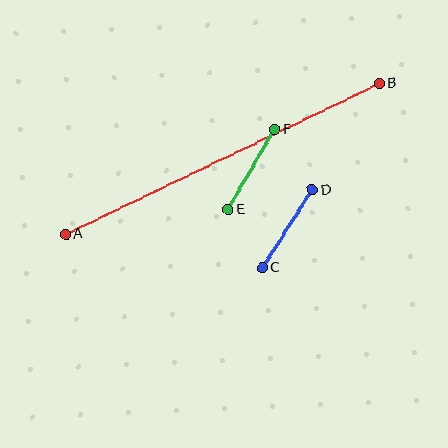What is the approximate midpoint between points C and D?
The midpoint is at approximately (287, 229) pixels.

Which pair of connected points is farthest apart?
Points A and B are farthest apart.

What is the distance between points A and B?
The distance is approximately 348 pixels.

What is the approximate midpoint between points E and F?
The midpoint is at approximately (251, 169) pixels.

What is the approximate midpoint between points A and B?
The midpoint is at approximately (222, 159) pixels.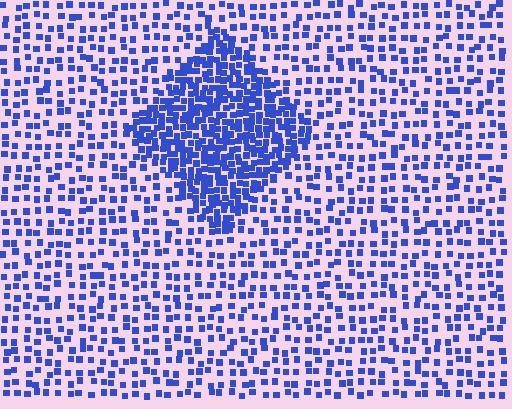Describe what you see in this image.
The image contains small blue elements arranged at two different densities. A diamond-shaped region is visible where the elements are more densely packed than the surrounding area.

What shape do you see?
I see a diamond.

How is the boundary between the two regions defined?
The boundary is defined by a change in element density (approximately 2.4x ratio). All elements are the same color, size, and shape.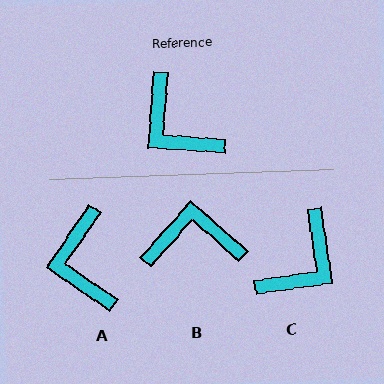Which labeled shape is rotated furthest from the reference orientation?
B, about 128 degrees away.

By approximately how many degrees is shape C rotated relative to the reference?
Approximately 102 degrees counter-clockwise.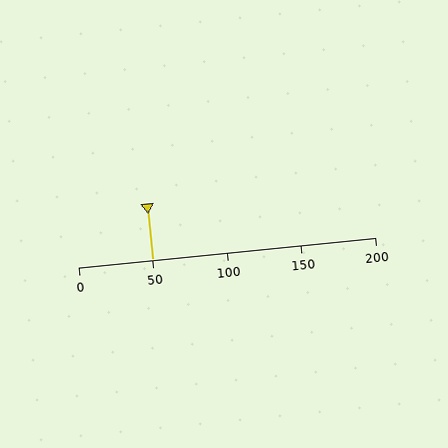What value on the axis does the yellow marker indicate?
The marker indicates approximately 50.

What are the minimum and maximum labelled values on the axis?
The axis runs from 0 to 200.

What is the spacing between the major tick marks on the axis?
The major ticks are spaced 50 apart.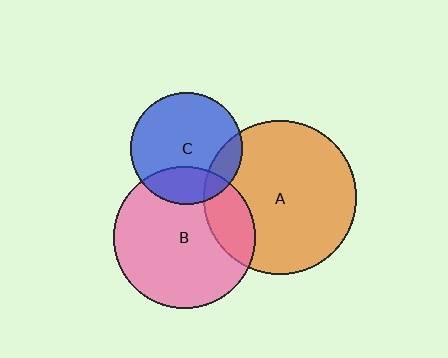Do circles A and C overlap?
Yes.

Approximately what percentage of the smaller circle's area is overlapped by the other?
Approximately 15%.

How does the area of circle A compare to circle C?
Approximately 1.9 times.